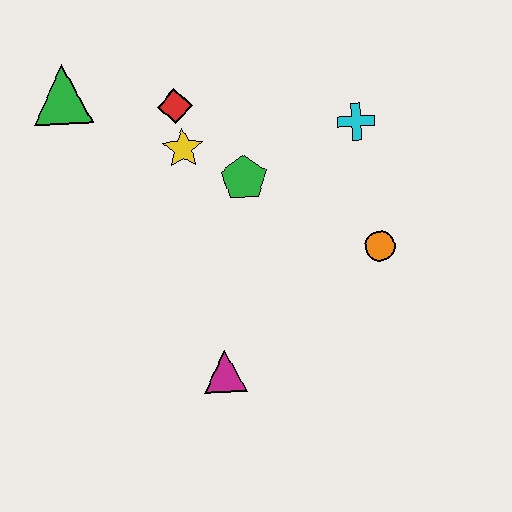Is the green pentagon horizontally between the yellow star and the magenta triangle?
No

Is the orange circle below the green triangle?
Yes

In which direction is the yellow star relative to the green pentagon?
The yellow star is to the left of the green pentagon.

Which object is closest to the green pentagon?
The yellow star is closest to the green pentagon.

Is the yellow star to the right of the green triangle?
Yes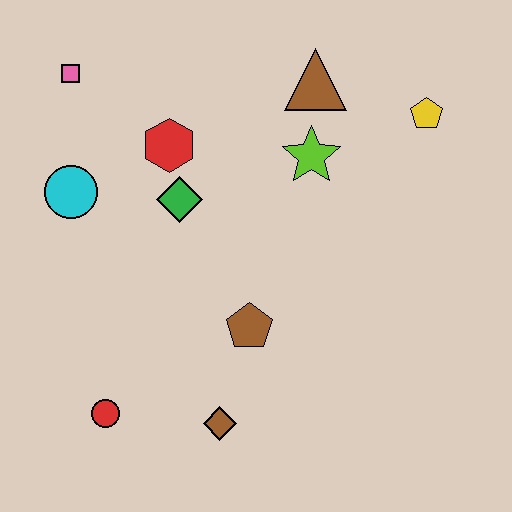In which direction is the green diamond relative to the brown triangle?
The green diamond is to the left of the brown triangle.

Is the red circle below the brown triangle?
Yes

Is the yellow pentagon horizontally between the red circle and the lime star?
No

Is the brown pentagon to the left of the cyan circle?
No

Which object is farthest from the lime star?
The red circle is farthest from the lime star.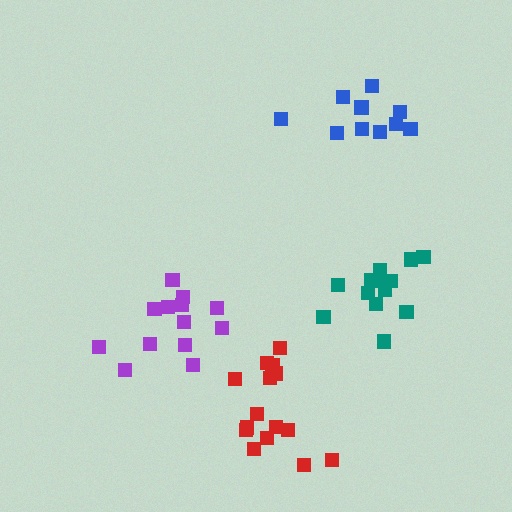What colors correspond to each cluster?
The clusters are colored: purple, teal, blue, red.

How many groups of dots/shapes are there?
There are 4 groups.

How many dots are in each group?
Group 1: 13 dots, Group 2: 14 dots, Group 3: 10 dots, Group 4: 15 dots (52 total).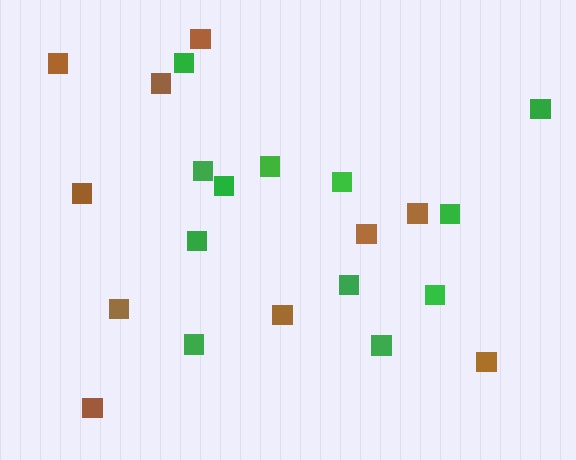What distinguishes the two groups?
There are 2 groups: one group of brown squares (10) and one group of green squares (12).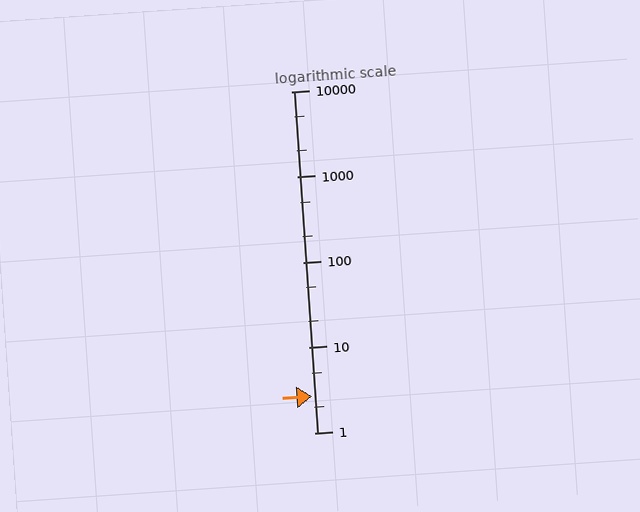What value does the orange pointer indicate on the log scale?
The pointer indicates approximately 2.7.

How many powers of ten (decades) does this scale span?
The scale spans 4 decades, from 1 to 10000.